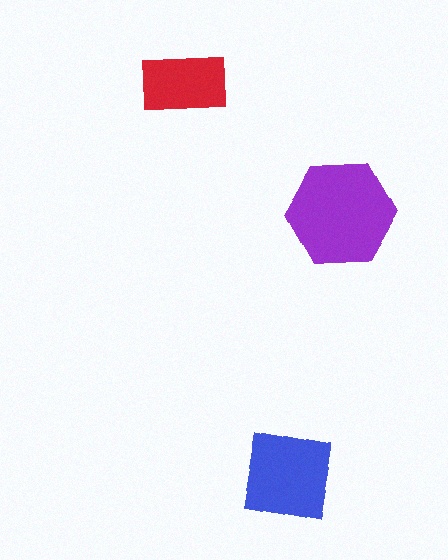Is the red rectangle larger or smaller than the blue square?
Smaller.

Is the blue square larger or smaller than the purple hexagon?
Smaller.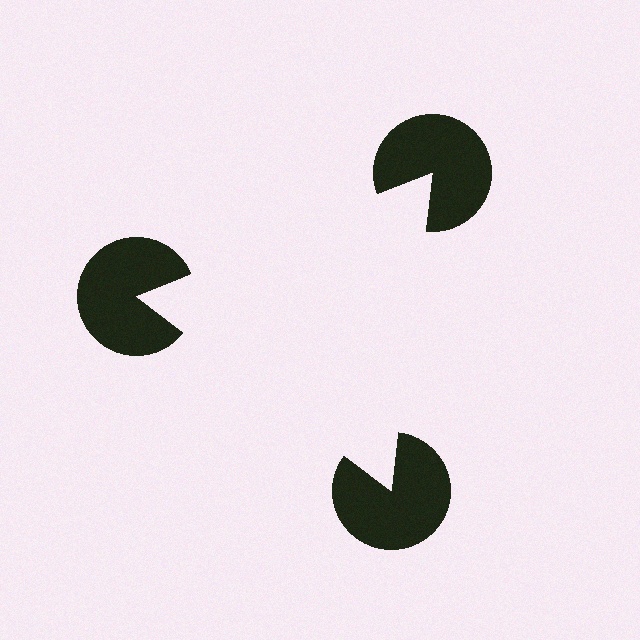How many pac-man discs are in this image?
There are 3 — one at each vertex of the illusory triangle.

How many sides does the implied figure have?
3 sides.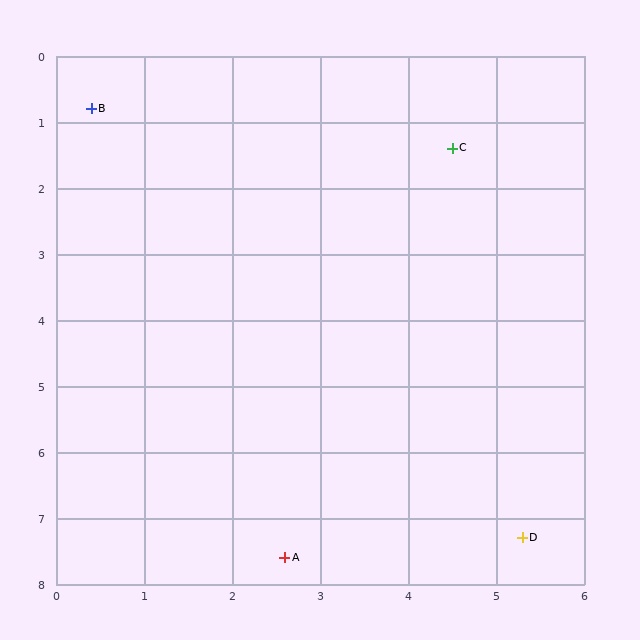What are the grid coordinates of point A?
Point A is at approximately (2.6, 7.6).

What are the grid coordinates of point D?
Point D is at approximately (5.3, 7.3).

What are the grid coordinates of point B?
Point B is at approximately (0.4, 0.8).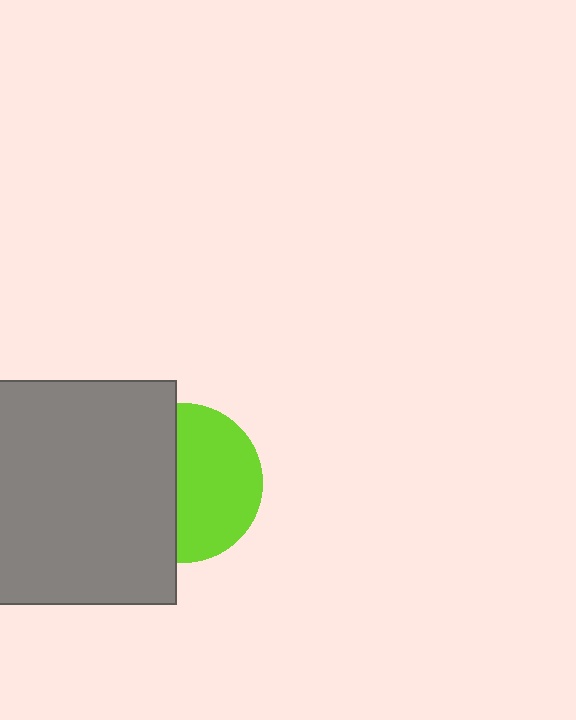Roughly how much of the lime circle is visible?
About half of it is visible (roughly 54%).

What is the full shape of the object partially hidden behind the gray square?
The partially hidden object is a lime circle.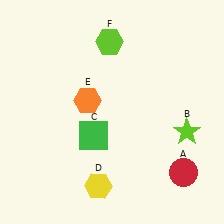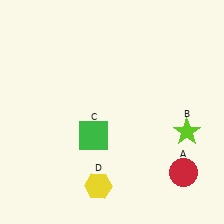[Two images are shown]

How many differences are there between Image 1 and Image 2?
There are 2 differences between the two images.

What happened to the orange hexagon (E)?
The orange hexagon (E) was removed in Image 2. It was in the top-left area of Image 1.